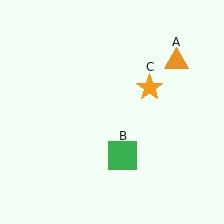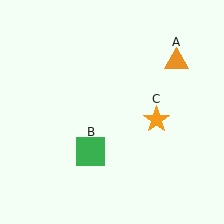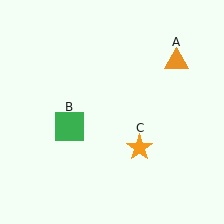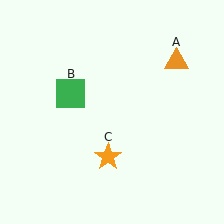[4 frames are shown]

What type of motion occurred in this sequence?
The green square (object B), orange star (object C) rotated clockwise around the center of the scene.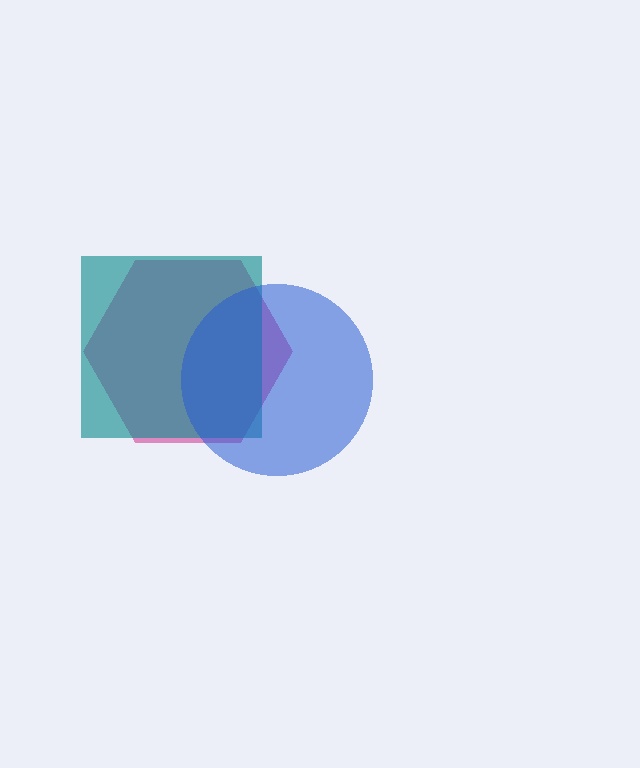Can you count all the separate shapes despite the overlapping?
Yes, there are 3 separate shapes.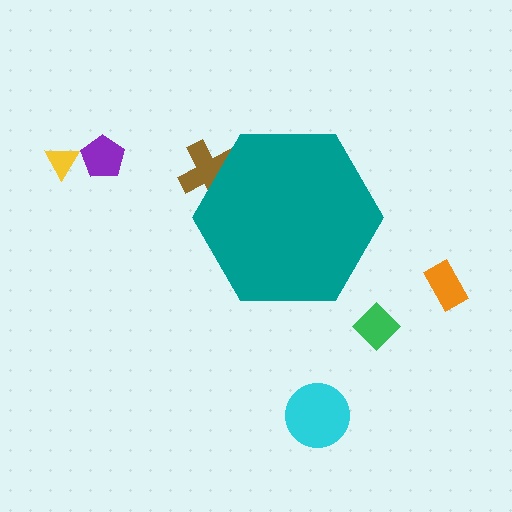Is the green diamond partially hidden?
No, the green diamond is fully visible.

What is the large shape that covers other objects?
A teal hexagon.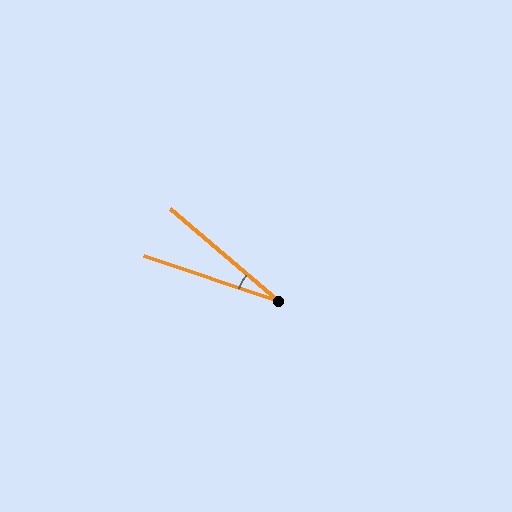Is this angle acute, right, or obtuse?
It is acute.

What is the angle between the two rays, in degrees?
Approximately 22 degrees.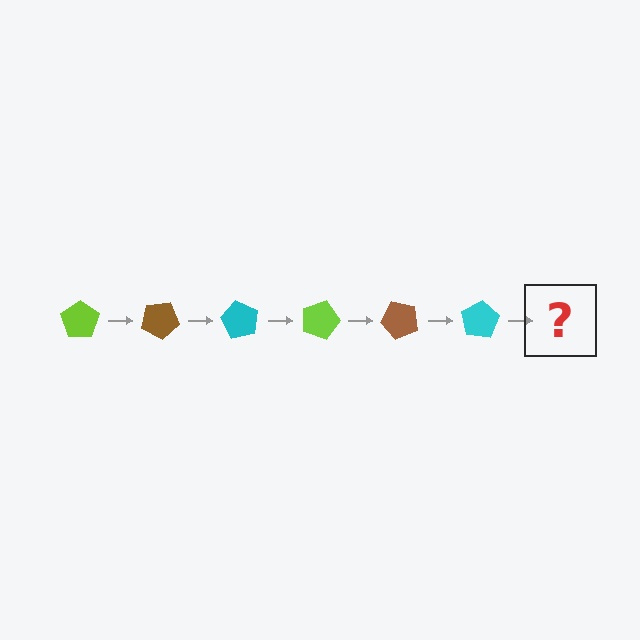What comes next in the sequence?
The next element should be a lime pentagon, rotated 180 degrees from the start.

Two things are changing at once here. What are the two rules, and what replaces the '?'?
The two rules are that it rotates 30 degrees each step and the color cycles through lime, brown, and cyan. The '?' should be a lime pentagon, rotated 180 degrees from the start.